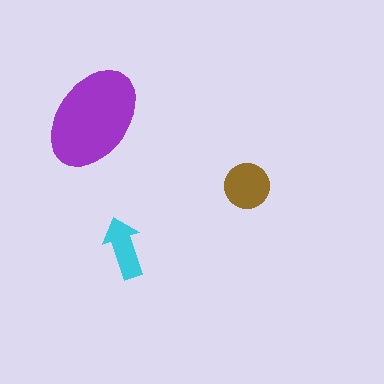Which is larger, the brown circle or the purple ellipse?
The purple ellipse.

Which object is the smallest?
The cyan arrow.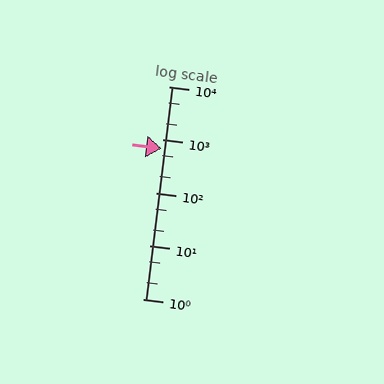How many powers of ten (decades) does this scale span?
The scale spans 4 decades, from 1 to 10000.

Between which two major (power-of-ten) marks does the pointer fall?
The pointer is between 100 and 1000.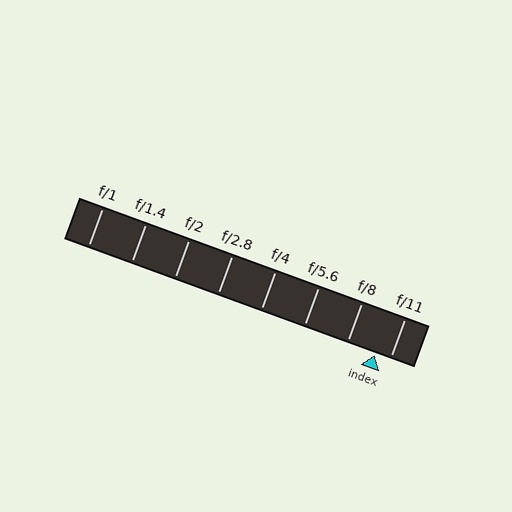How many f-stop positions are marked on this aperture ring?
There are 8 f-stop positions marked.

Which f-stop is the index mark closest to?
The index mark is closest to f/11.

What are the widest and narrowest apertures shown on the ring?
The widest aperture shown is f/1 and the narrowest is f/11.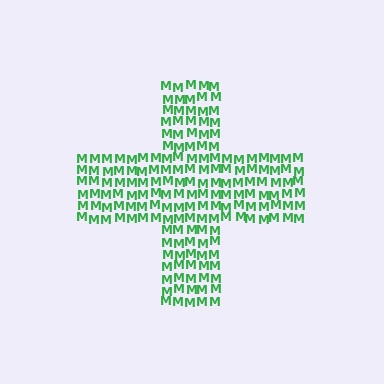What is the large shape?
The large shape is a cross.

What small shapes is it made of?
It is made of small letter M's.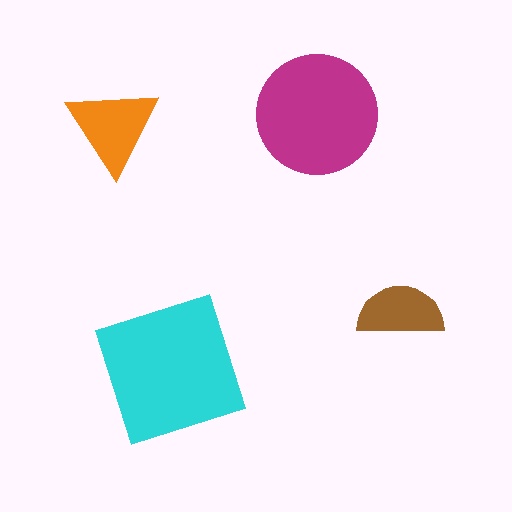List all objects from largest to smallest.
The cyan square, the magenta circle, the orange triangle, the brown semicircle.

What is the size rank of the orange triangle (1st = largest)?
3rd.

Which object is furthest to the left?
The orange triangle is leftmost.